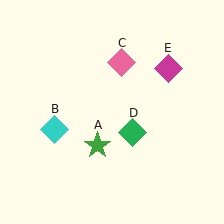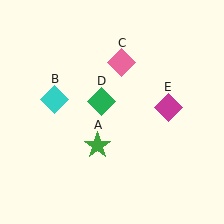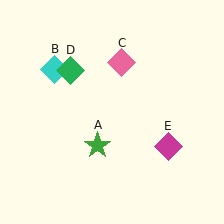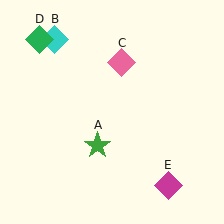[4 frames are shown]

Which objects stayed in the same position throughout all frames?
Green star (object A) and pink diamond (object C) remained stationary.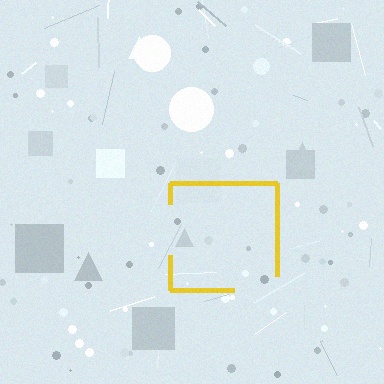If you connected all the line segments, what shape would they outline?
They would outline a square.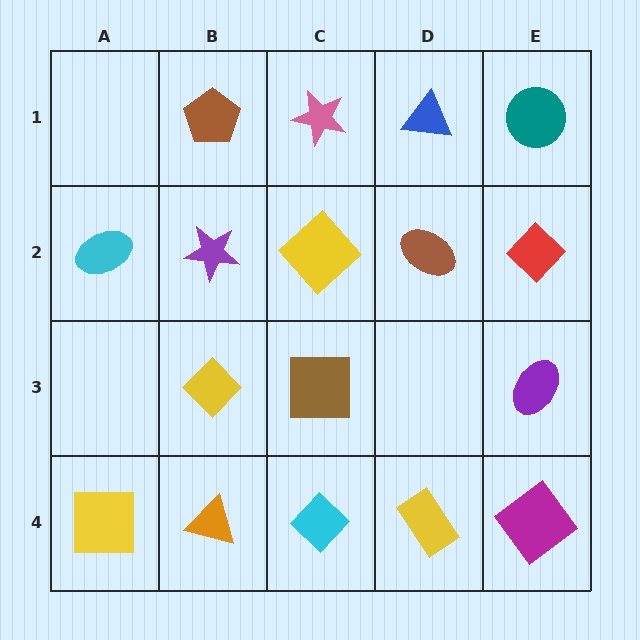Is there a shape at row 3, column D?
No, that cell is empty.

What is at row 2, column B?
A purple star.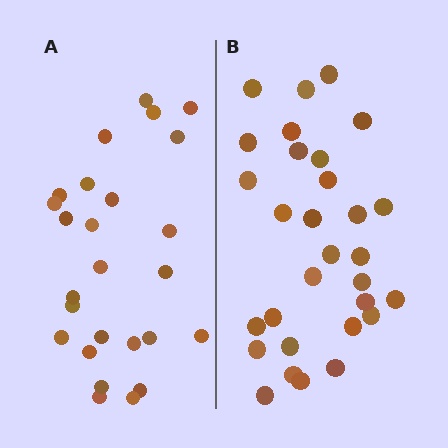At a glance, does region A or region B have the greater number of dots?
Region B (the right region) has more dots.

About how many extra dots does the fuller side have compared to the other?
Region B has about 4 more dots than region A.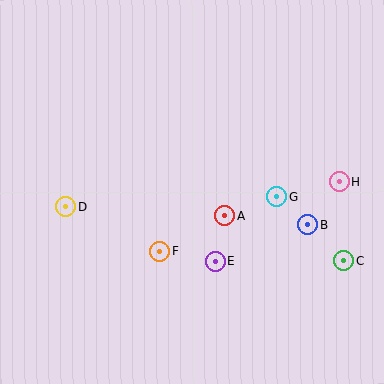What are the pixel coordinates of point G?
Point G is at (277, 197).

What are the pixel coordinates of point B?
Point B is at (308, 224).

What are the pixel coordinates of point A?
Point A is at (225, 216).